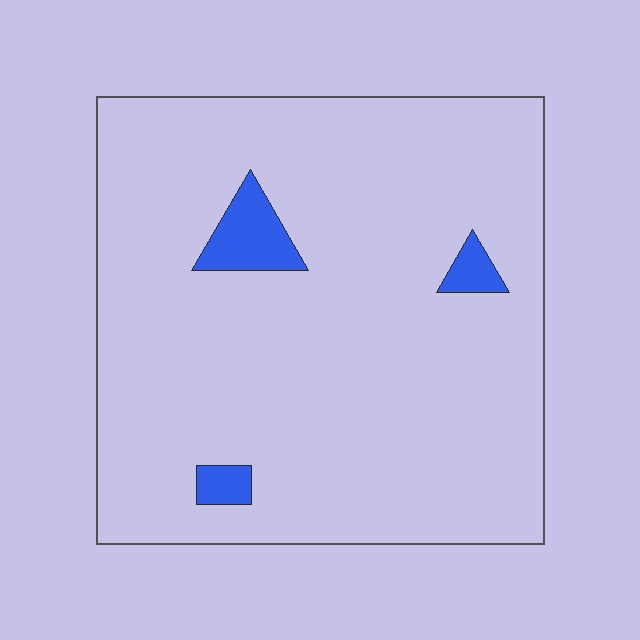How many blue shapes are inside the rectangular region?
3.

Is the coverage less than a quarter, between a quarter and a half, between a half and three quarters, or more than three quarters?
Less than a quarter.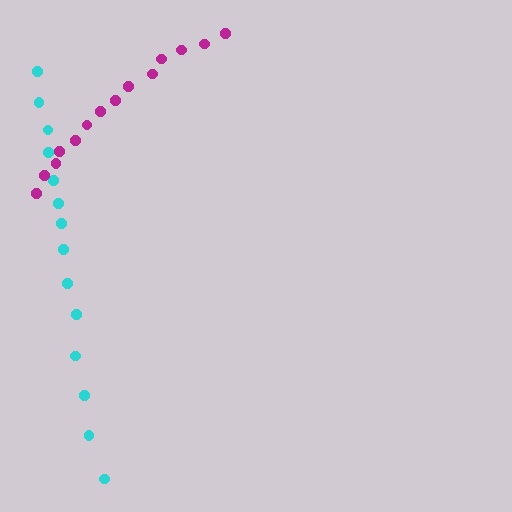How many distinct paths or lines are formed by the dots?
There are 2 distinct paths.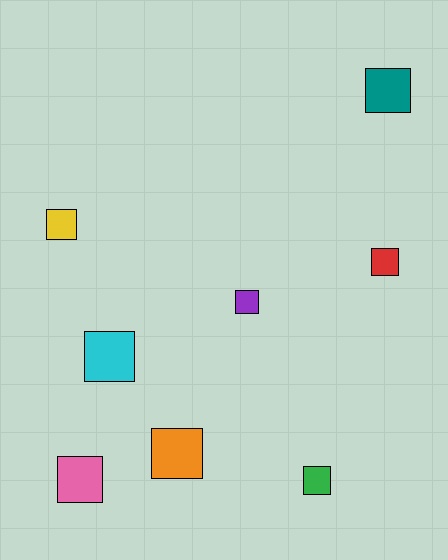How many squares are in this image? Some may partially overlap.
There are 8 squares.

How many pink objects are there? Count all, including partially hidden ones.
There is 1 pink object.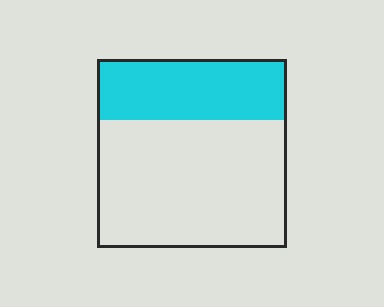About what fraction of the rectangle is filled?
About one third (1/3).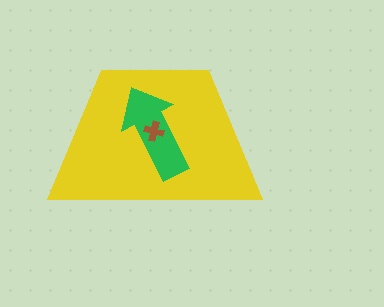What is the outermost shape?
The yellow trapezoid.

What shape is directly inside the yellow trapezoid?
The green arrow.